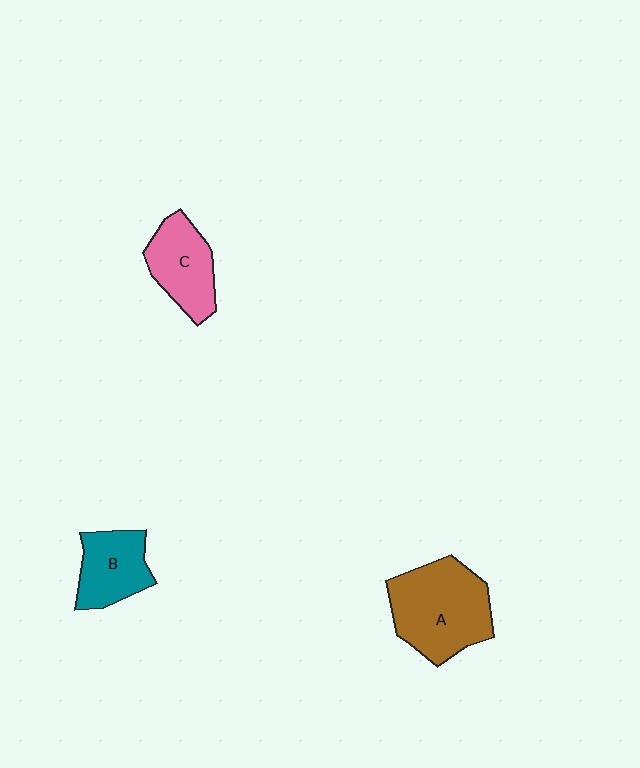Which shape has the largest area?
Shape A (brown).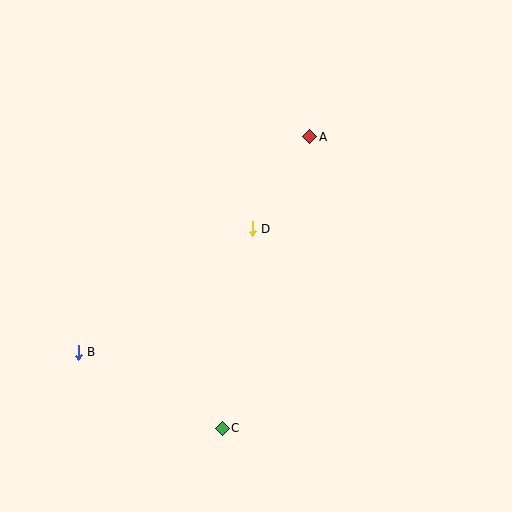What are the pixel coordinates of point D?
Point D is at (252, 229).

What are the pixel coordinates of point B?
Point B is at (78, 352).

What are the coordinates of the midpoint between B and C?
The midpoint between B and C is at (150, 390).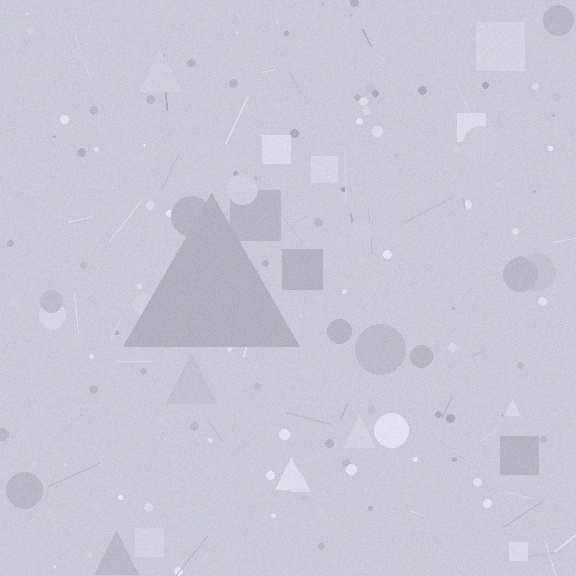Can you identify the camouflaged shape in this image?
The camouflaged shape is a triangle.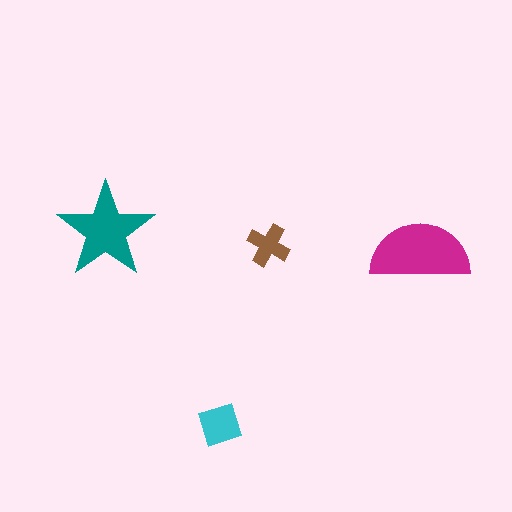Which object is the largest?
The magenta semicircle.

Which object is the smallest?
The brown cross.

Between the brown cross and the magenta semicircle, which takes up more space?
The magenta semicircle.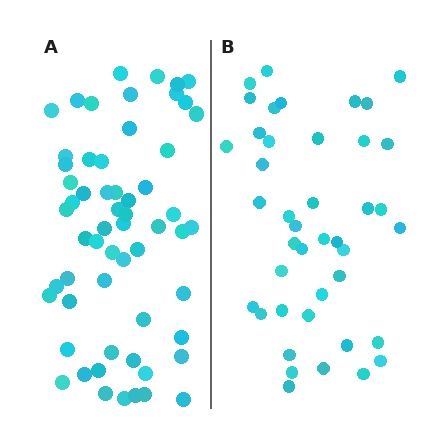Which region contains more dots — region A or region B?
Region A (the left region) has more dots.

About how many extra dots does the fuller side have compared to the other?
Region A has approximately 15 more dots than region B.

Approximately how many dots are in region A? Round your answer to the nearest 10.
About 60 dots. (The exact count is 59, which rounds to 60.)